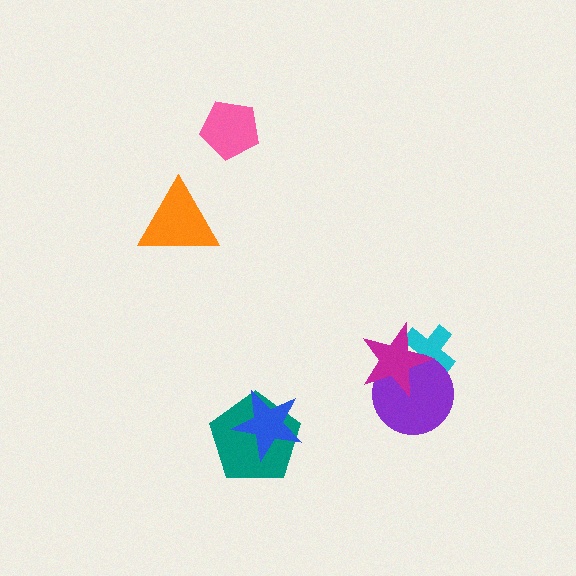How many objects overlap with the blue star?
1 object overlaps with the blue star.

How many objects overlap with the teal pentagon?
1 object overlaps with the teal pentagon.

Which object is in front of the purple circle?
The magenta star is in front of the purple circle.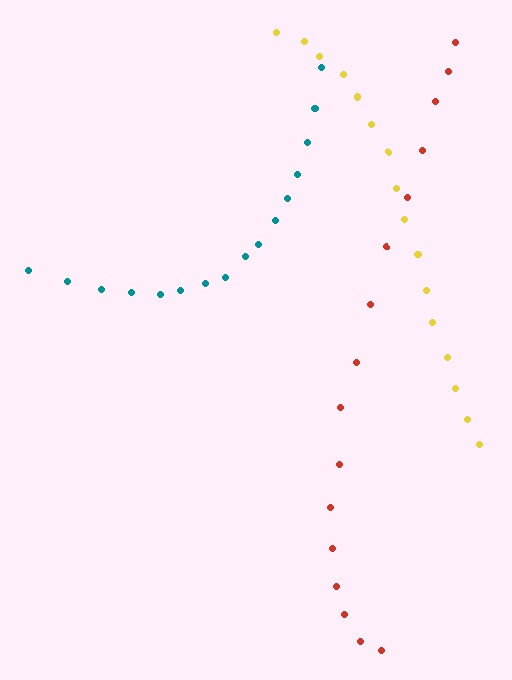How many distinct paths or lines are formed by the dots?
There are 3 distinct paths.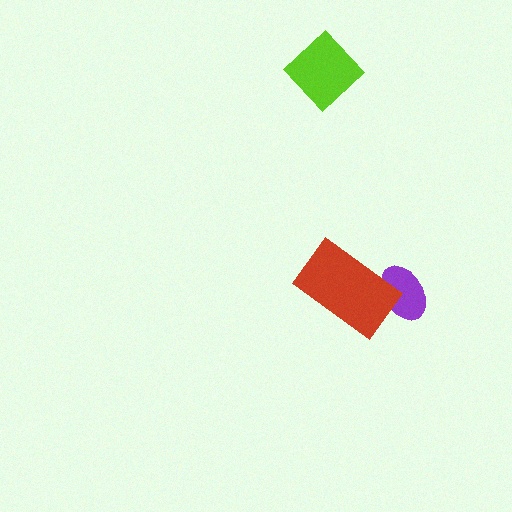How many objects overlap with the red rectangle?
1 object overlaps with the red rectangle.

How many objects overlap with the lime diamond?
0 objects overlap with the lime diamond.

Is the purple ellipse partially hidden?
Yes, it is partially covered by another shape.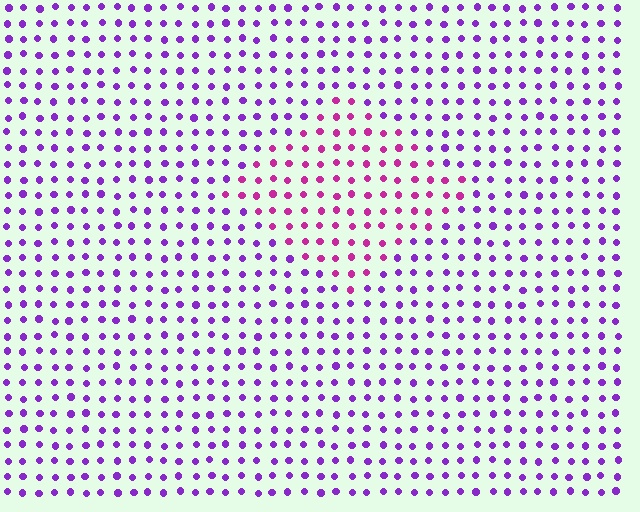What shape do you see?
I see a diamond.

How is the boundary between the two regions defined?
The boundary is defined purely by a slight shift in hue (about 39 degrees). Spacing, size, and orientation are identical on both sides.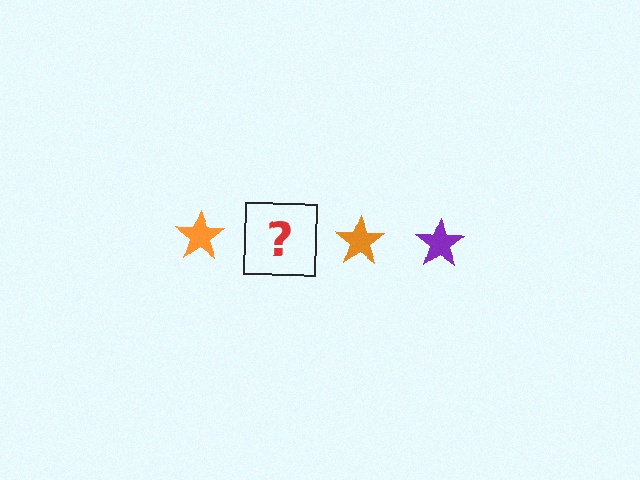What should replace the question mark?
The question mark should be replaced with a purple star.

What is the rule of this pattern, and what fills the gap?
The rule is that the pattern cycles through orange, purple stars. The gap should be filled with a purple star.